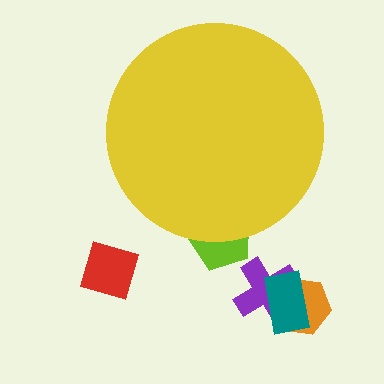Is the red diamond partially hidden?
No, the red diamond is fully visible.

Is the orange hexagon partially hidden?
No, the orange hexagon is fully visible.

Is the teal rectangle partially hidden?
No, the teal rectangle is fully visible.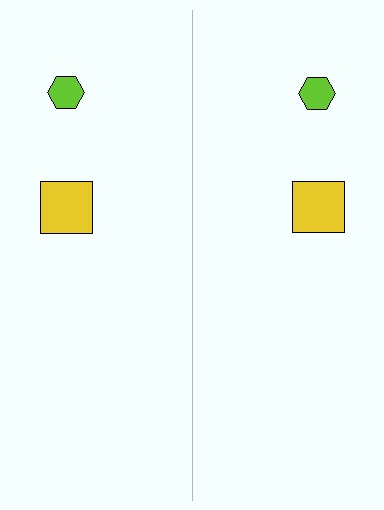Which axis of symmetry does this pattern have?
The pattern has a vertical axis of symmetry running through the center of the image.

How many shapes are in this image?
There are 4 shapes in this image.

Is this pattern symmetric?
Yes, this pattern has bilateral (reflection) symmetry.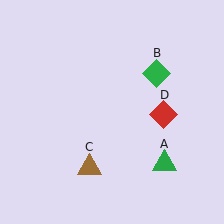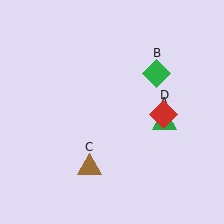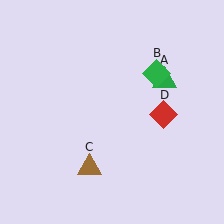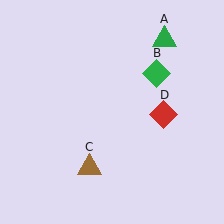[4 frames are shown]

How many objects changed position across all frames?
1 object changed position: green triangle (object A).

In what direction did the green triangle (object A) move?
The green triangle (object A) moved up.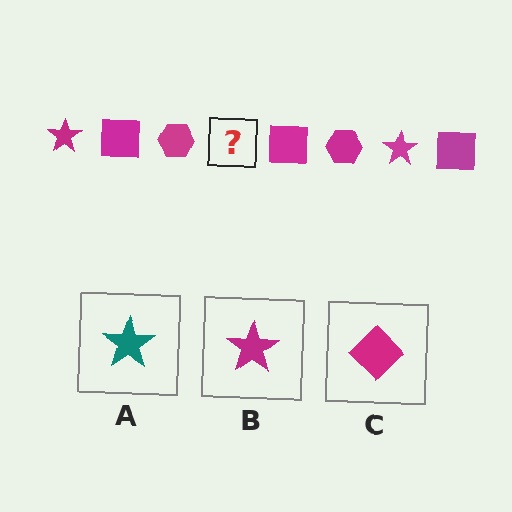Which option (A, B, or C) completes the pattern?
B.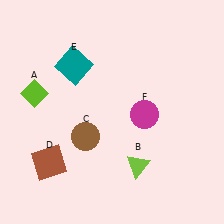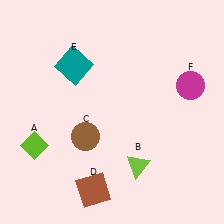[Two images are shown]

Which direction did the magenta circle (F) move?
The magenta circle (F) moved right.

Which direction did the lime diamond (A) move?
The lime diamond (A) moved down.